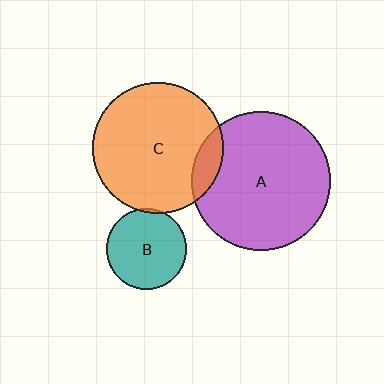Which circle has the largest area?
Circle A (purple).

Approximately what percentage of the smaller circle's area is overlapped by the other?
Approximately 5%.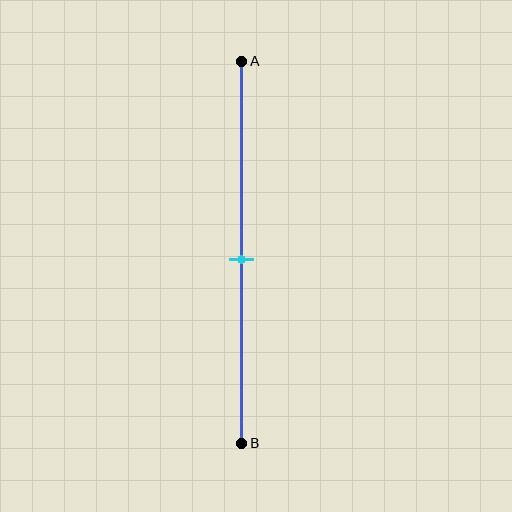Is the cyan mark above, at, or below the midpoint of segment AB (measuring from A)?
The cyan mark is approximately at the midpoint of segment AB.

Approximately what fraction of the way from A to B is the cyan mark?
The cyan mark is approximately 50% of the way from A to B.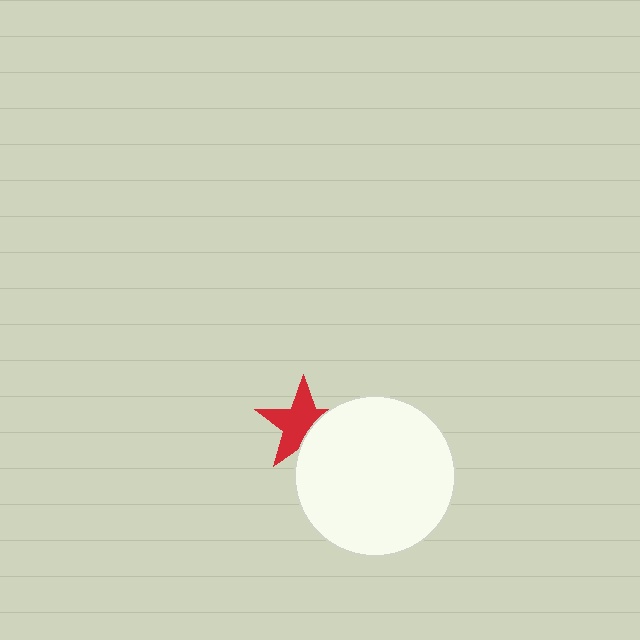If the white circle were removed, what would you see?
You would see the complete red star.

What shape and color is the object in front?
The object in front is a white circle.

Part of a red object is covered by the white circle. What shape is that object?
It is a star.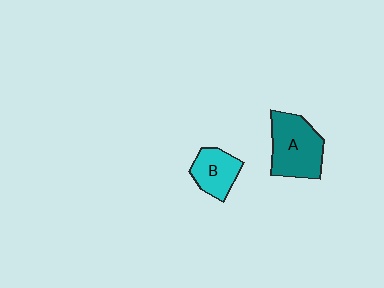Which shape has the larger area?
Shape A (teal).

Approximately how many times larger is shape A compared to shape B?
Approximately 1.6 times.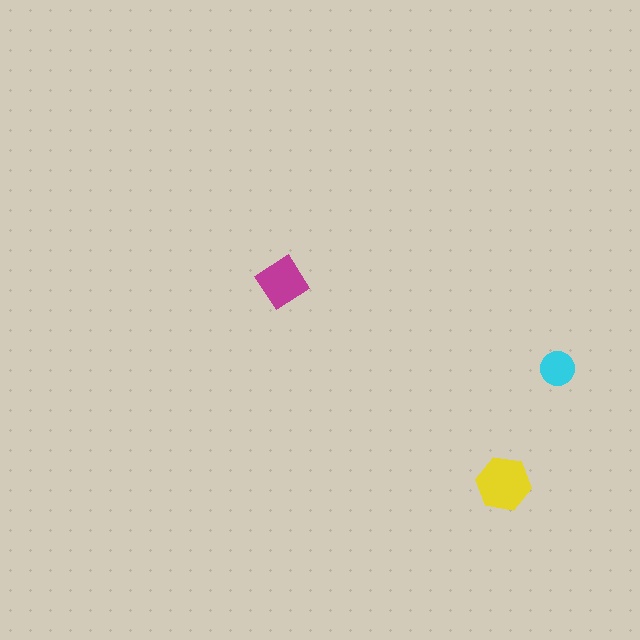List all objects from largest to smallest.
The yellow hexagon, the magenta diamond, the cyan circle.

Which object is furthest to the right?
The cyan circle is rightmost.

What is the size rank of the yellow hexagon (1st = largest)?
1st.